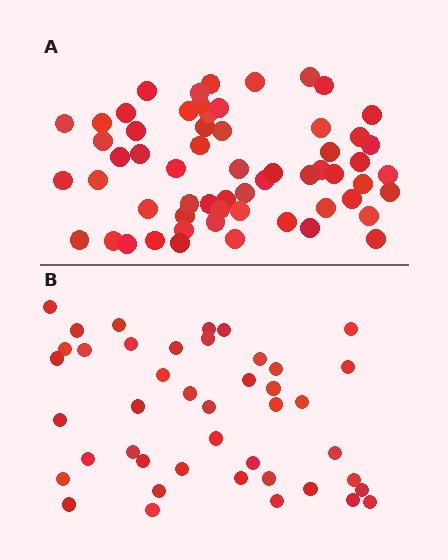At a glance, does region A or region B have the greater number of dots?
Region A (the top region) has more dots.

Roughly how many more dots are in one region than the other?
Region A has approximately 15 more dots than region B.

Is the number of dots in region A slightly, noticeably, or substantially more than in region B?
Region A has noticeably more, but not dramatically so. The ratio is roughly 1.4 to 1.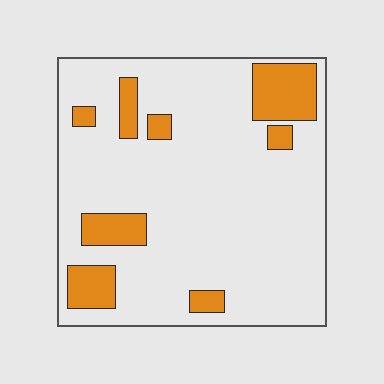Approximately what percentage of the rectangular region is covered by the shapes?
Approximately 15%.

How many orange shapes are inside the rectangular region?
8.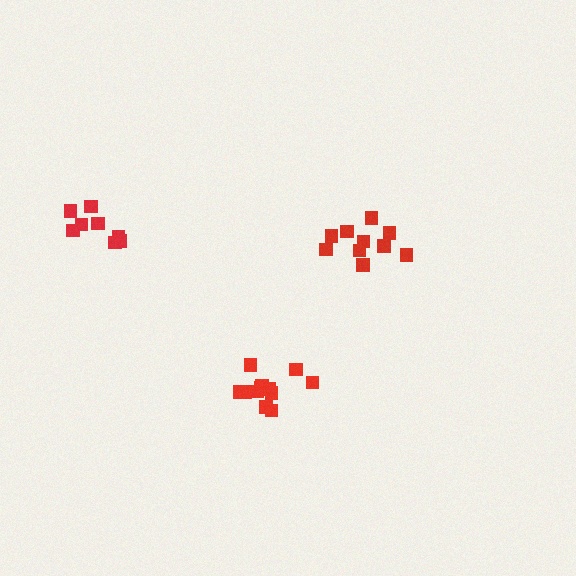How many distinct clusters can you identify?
There are 3 distinct clusters.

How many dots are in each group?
Group 1: 8 dots, Group 2: 10 dots, Group 3: 12 dots (30 total).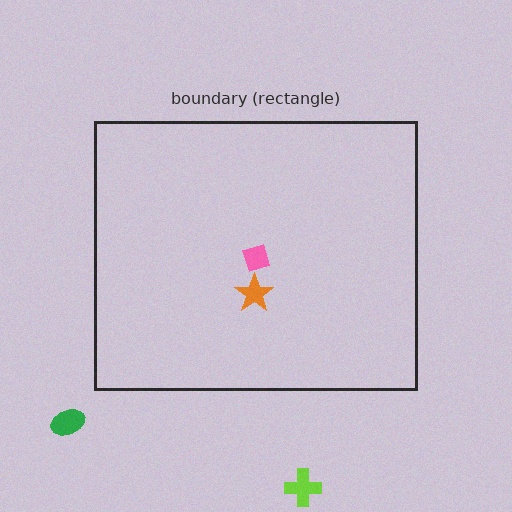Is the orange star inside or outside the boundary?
Inside.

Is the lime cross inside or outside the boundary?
Outside.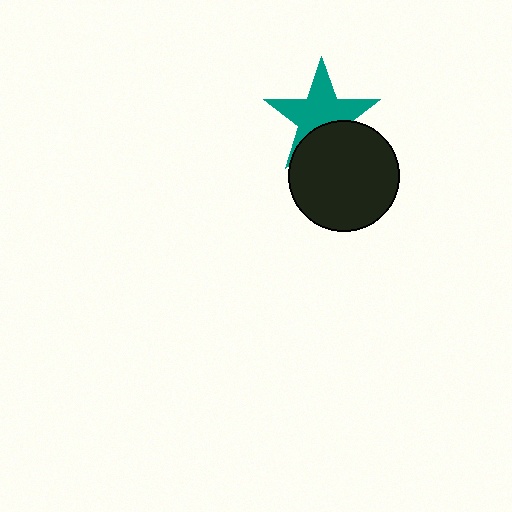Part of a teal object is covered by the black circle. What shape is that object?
It is a star.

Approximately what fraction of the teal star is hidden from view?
Roughly 34% of the teal star is hidden behind the black circle.